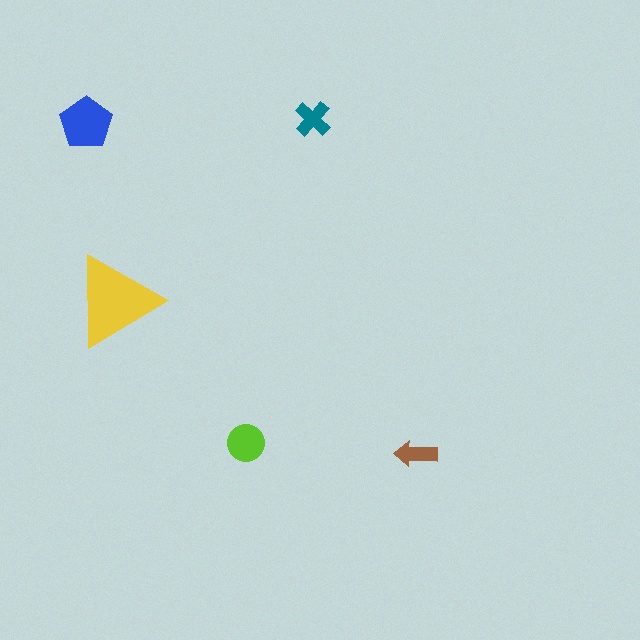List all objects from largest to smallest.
The yellow triangle, the blue pentagon, the lime circle, the teal cross, the brown arrow.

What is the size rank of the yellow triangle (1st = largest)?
1st.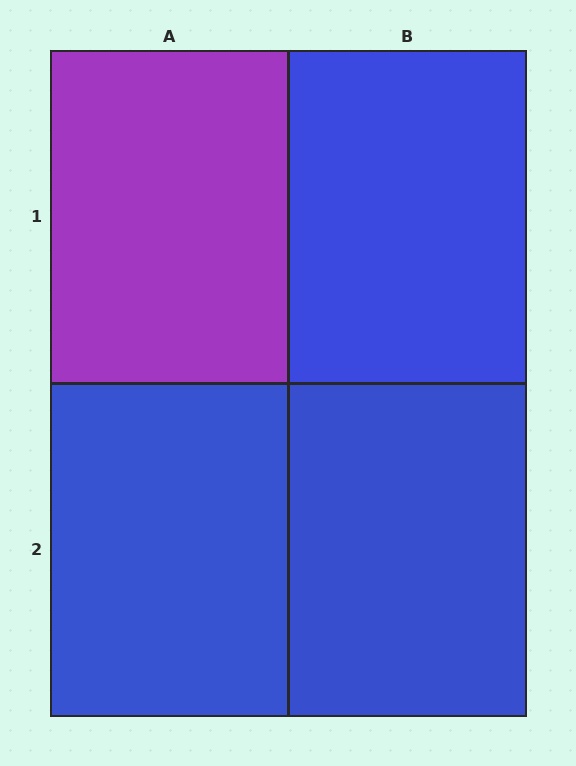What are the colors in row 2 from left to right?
Blue, blue.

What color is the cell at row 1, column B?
Blue.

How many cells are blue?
3 cells are blue.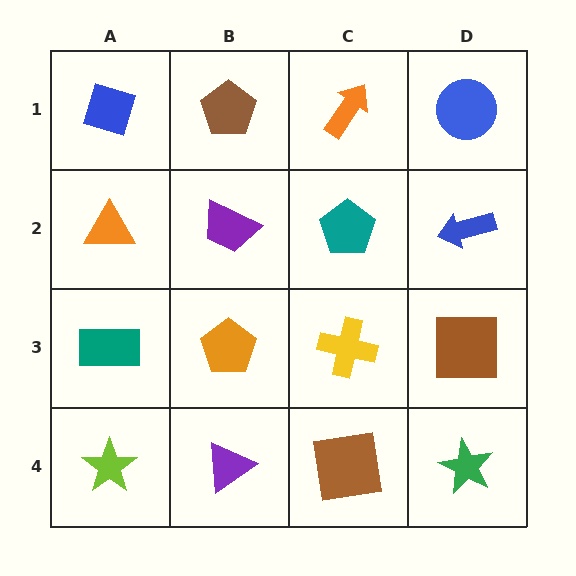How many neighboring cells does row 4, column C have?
3.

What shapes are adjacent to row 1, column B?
A purple trapezoid (row 2, column B), a blue diamond (row 1, column A), an orange arrow (row 1, column C).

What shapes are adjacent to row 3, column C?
A teal pentagon (row 2, column C), a brown square (row 4, column C), an orange pentagon (row 3, column B), a brown square (row 3, column D).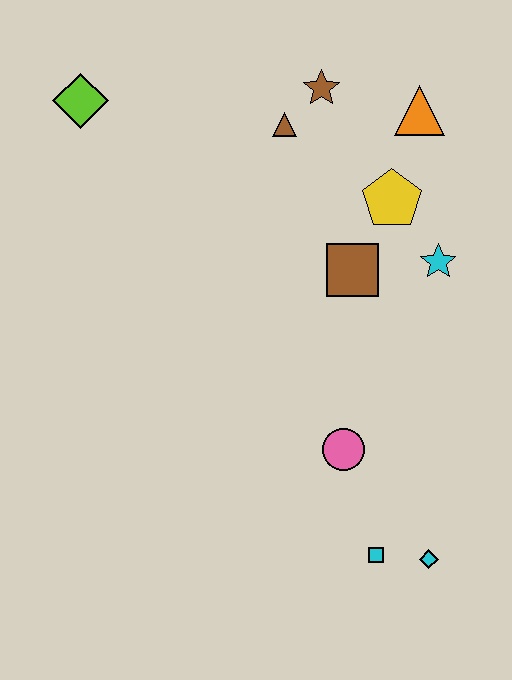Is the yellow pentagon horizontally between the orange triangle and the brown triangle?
Yes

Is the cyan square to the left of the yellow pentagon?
Yes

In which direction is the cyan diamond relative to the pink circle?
The cyan diamond is below the pink circle.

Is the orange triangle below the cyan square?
No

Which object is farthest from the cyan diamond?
The lime diamond is farthest from the cyan diamond.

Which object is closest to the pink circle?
The cyan square is closest to the pink circle.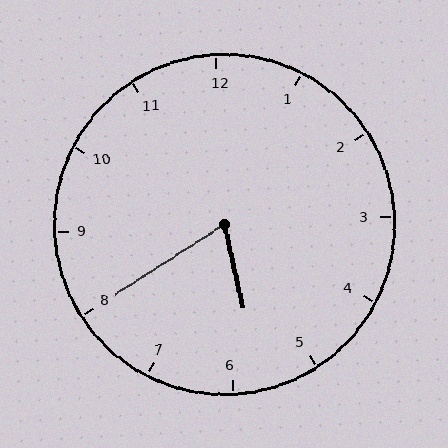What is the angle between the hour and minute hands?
Approximately 70 degrees.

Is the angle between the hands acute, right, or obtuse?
It is acute.